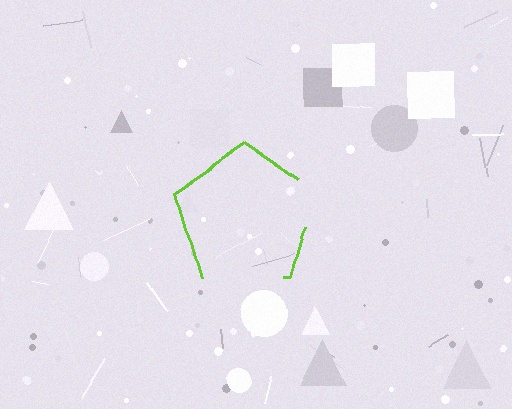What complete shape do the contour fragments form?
The contour fragments form a pentagon.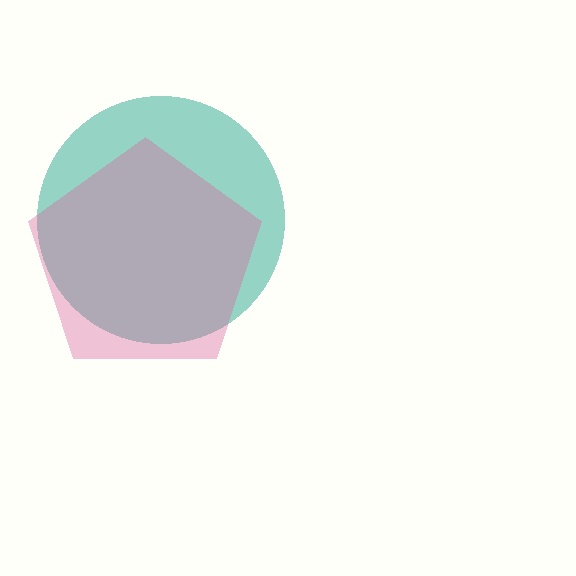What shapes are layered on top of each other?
The layered shapes are: a teal circle, a pink pentagon.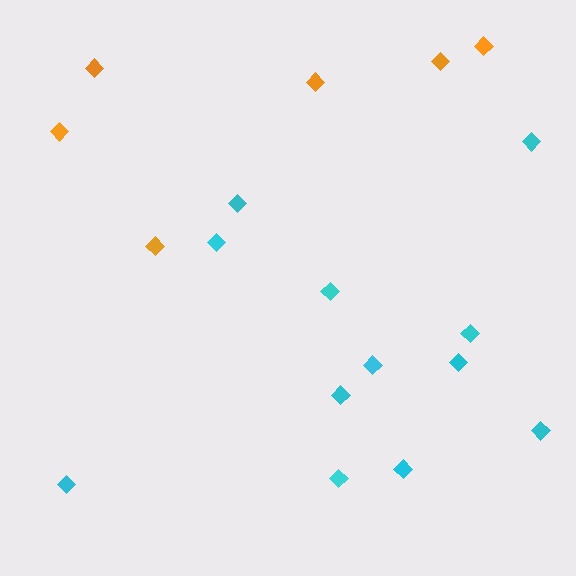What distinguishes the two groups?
There are 2 groups: one group of cyan diamonds (12) and one group of orange diamonds (6).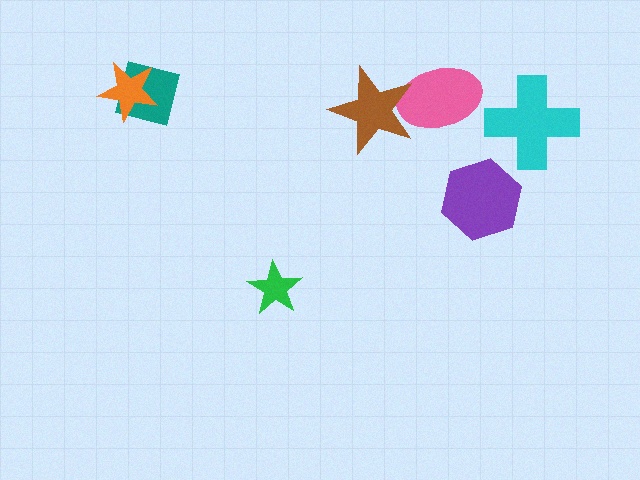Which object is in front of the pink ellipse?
The brown star is in front of the pink ellipse.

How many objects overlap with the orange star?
1 object overlaps with the orange star.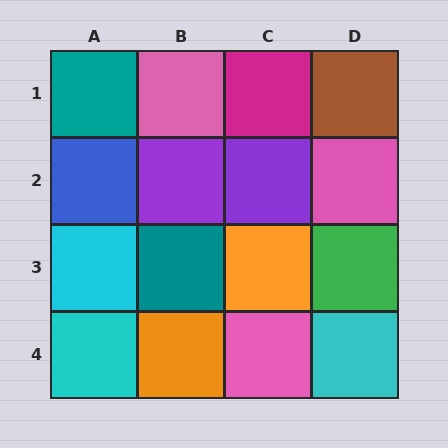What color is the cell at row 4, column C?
Pink.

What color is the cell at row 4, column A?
Cyan.